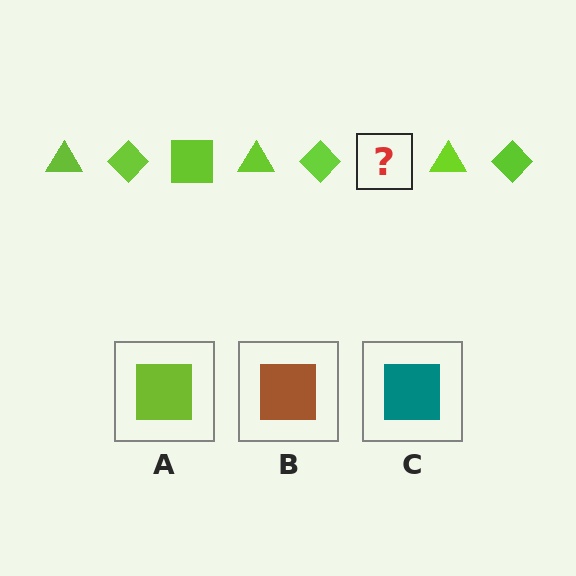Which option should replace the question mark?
Option A.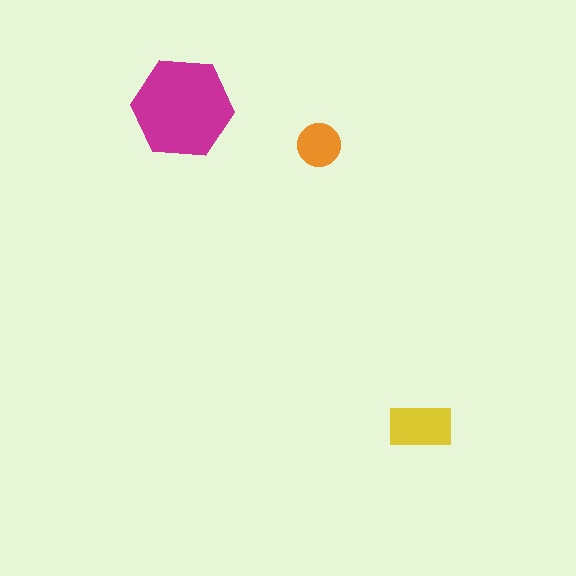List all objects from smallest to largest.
The orange circle, the yellow rectangle, the magenta hexagon.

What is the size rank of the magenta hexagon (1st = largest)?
1st.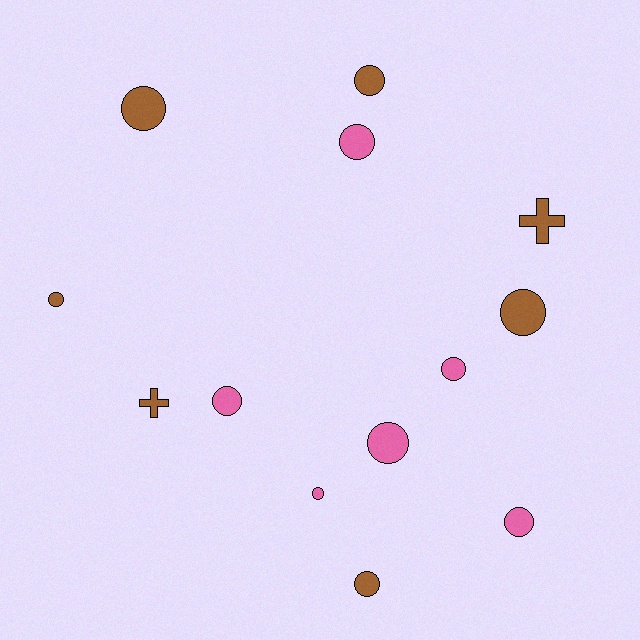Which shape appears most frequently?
Circle, with 11 objects.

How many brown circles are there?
There are 5 brown circles.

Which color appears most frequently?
Brown, with 7 objects.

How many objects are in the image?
There are 13 objects.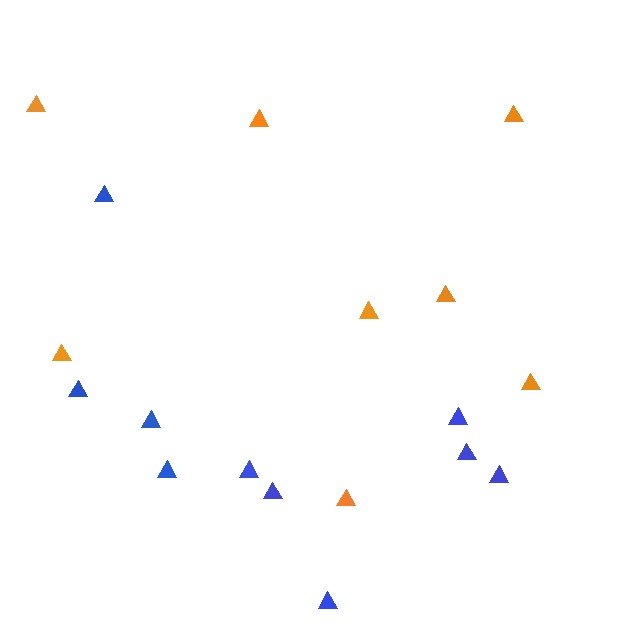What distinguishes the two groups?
There are 2 groups: one group of blue triangles (10) and one group of orange triangles (8).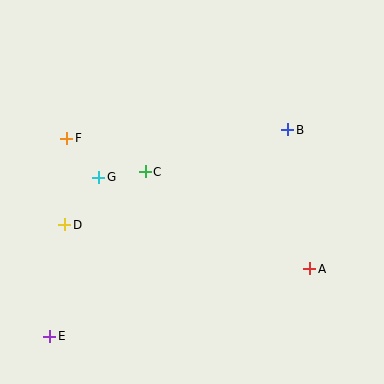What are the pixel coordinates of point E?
Point E is at (50, 337).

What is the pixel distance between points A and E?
The distance between A and E is 268 pixels.